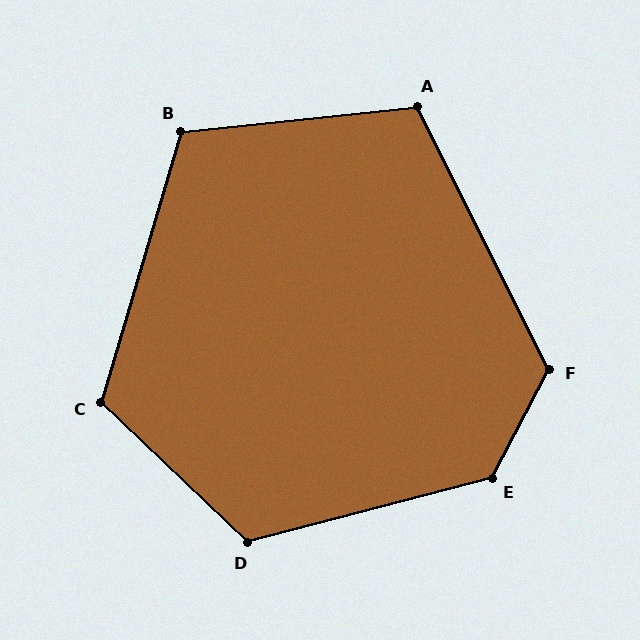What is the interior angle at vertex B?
Approximately 112 degrees (obtuse).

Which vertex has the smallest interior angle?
A, at approximately 111 degrees.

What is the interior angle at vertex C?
Approximately 117 degrees (obtuse).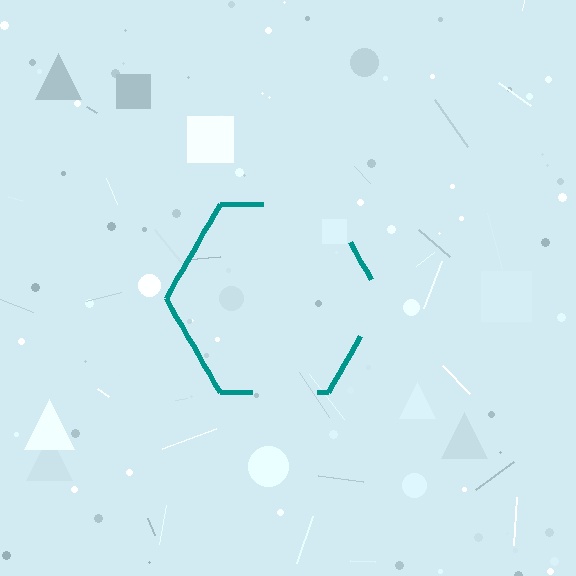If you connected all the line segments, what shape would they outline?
They would outline a hexagon.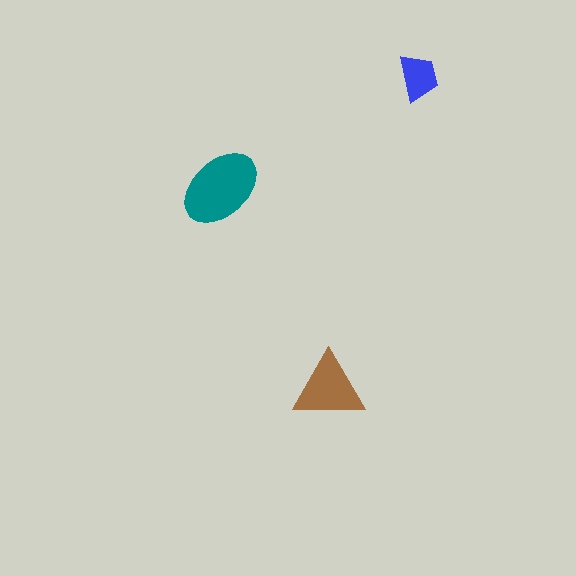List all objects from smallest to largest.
The blue trapezoid, the brown triangle, the teal ellipse.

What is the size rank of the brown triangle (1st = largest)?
2nd.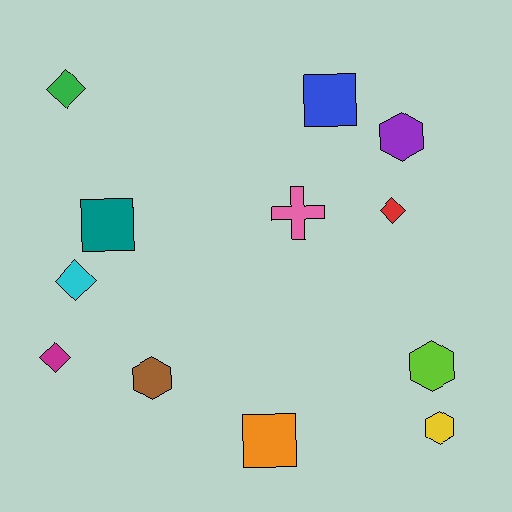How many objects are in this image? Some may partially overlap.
There are 12 objects.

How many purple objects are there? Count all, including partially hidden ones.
There is 1 purple object.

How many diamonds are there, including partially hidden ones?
There are 4 diamonds.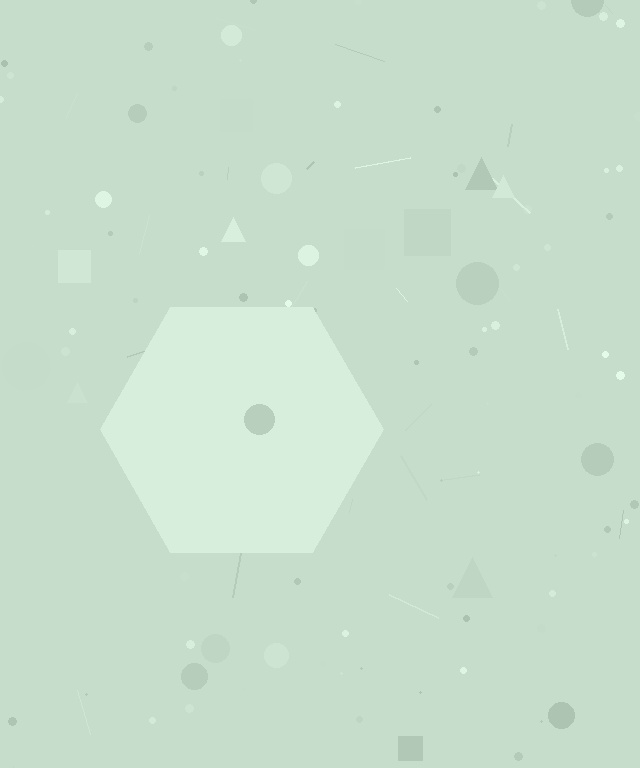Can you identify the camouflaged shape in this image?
The camouflaged shape is a hexagon.